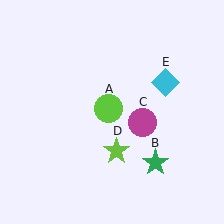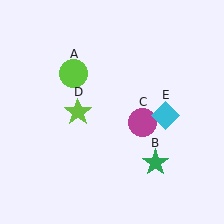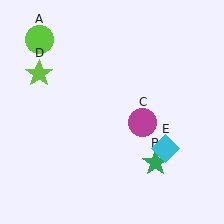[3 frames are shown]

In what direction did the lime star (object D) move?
The lime star (object D) moved up and to the left.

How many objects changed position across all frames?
3 objects changed position: lime circle (object A), lime star (object D), cyan diamond (object E).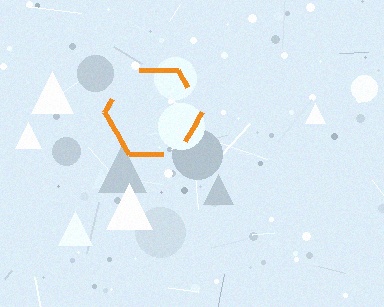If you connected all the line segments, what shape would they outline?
They would outline a hexagon.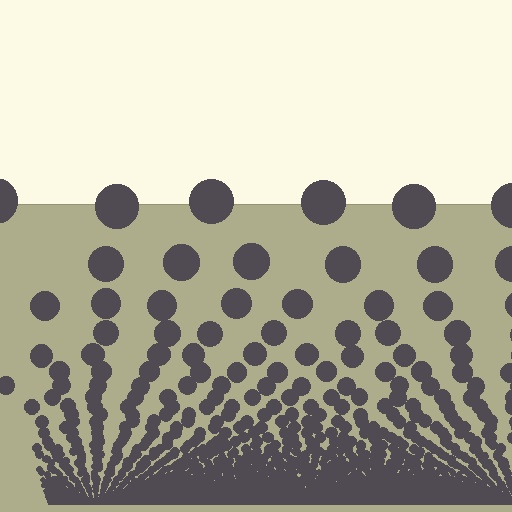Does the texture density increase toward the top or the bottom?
Density increases toward the bottom.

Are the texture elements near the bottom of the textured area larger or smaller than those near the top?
Smaller. The gradient is inverted — elements near the bottom are smaller and denser.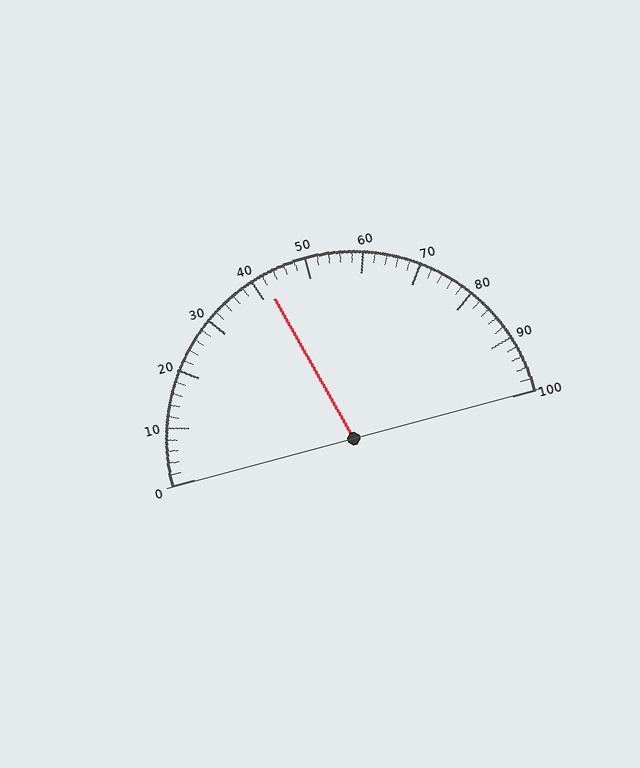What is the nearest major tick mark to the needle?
The nearest major tick mark is 40.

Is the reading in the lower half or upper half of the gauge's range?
The reading is in the lower half of the range (0 to 100).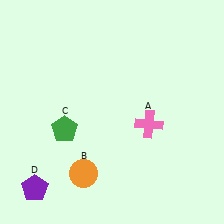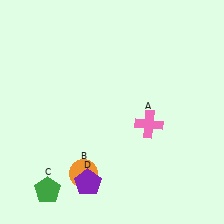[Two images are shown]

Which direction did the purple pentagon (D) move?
The purple pentagon (D) moved right.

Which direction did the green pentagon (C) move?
The green pentagon (C) moved down.